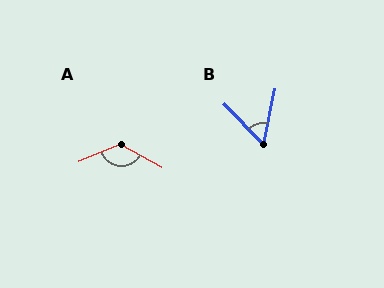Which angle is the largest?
A, at approximately 128 degrees.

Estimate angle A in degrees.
Approximately 128 degrees.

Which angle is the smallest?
B, at approximately 56 degrees.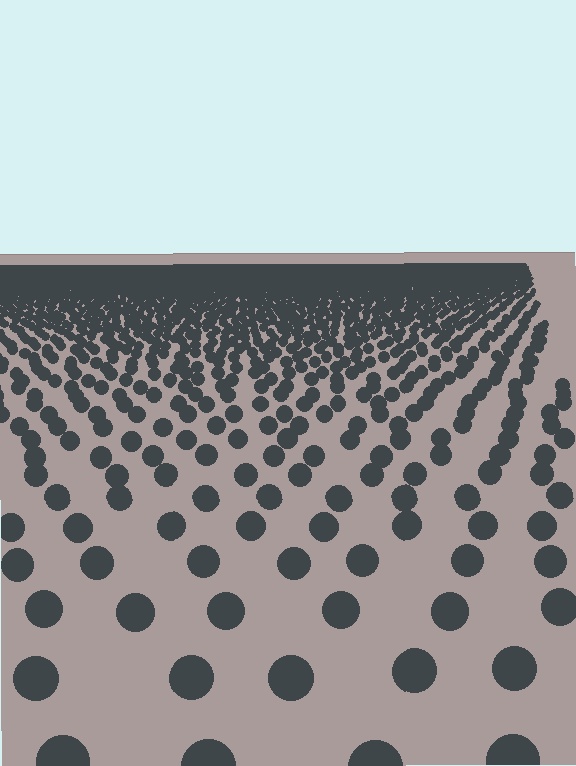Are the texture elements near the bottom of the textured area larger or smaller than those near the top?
Larger. Near the bottom, elements are closer to the viewer and appear at a bigger on-screen size.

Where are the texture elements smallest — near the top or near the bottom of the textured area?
Near the top.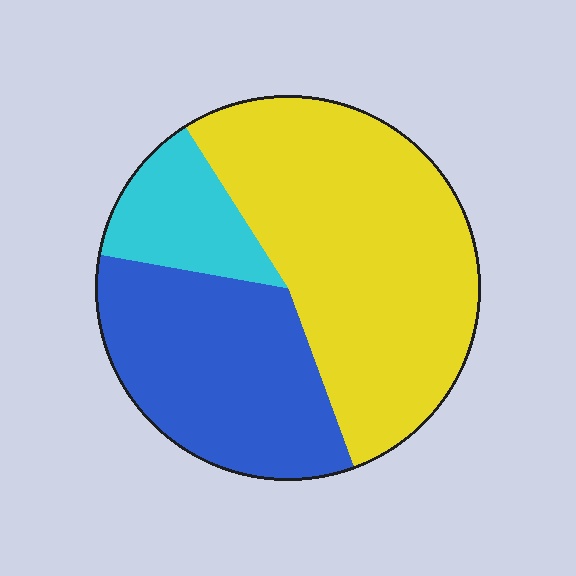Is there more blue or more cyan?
Blue.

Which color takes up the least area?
Cyan, at roughly 15%.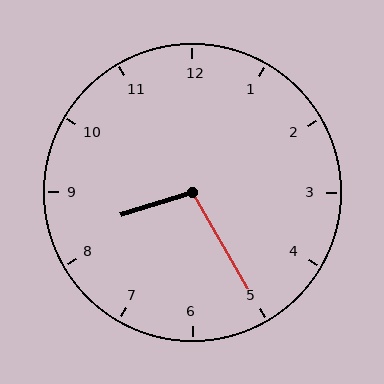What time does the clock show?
8:25.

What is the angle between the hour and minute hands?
Approximately 102 degrees.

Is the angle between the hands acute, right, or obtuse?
It is obtuse.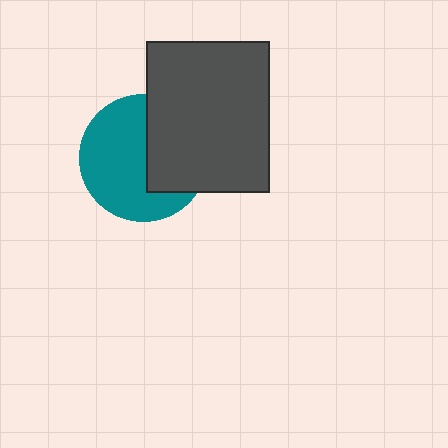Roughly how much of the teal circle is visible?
About half of it is visible (roughly 60%).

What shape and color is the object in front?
The object in front is a dark gray rectangle.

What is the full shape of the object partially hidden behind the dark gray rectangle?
The partially hidden object is a teal circle.